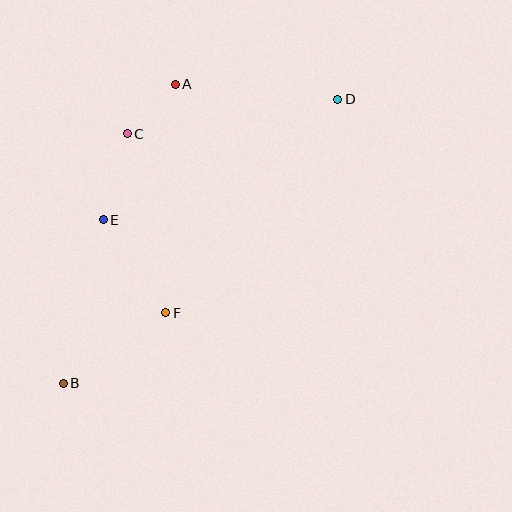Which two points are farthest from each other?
Points B and D are farthest from each other.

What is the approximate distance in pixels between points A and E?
The distance between A and E is approximately 153 pixels.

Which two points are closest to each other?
Points A and C are closest to each other.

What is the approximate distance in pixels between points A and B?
The distance between A and B is approximately 319 pixels.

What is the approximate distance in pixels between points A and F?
The distance between A and F is approximately 229 pixels.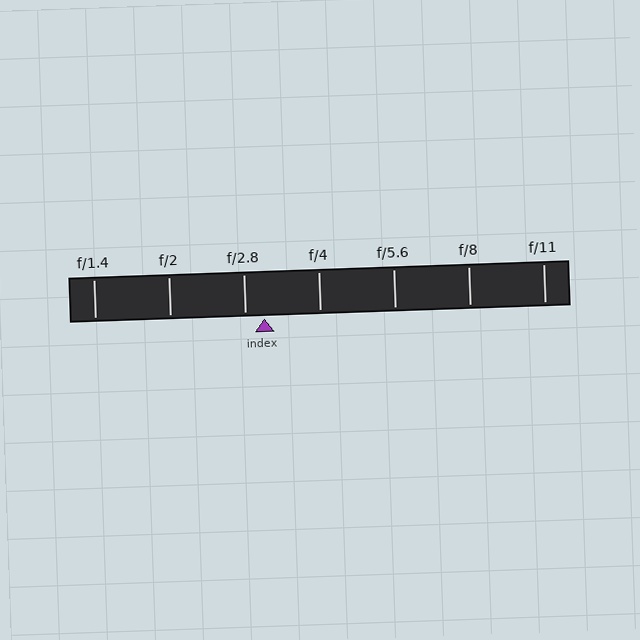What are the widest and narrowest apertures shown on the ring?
The widest aperture shown is f/1.4 and the narrowest is f/11.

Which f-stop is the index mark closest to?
The index mark is closest to f/2.8.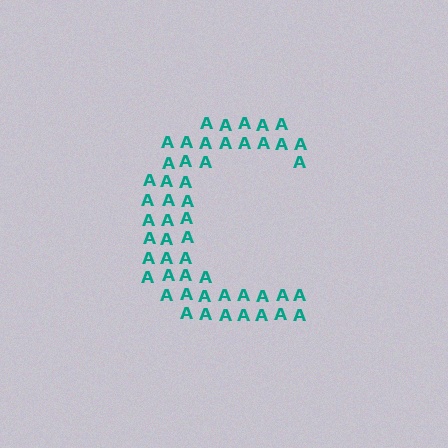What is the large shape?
The large shape is the letter C.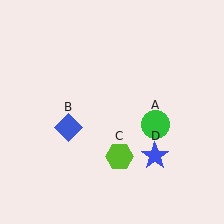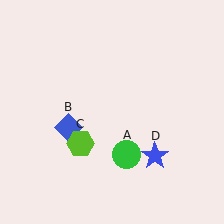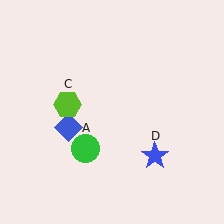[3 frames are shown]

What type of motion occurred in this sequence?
The green circle (object A), lime hexagon (object C) rotated clockwise around the center of the scene.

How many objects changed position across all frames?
2 objects changed position: green circle (object A), lime hexagon (object C).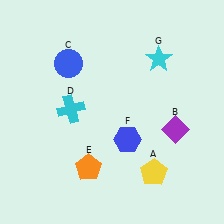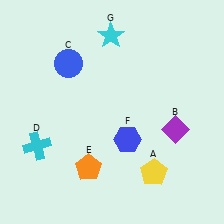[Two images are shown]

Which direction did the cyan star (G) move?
The cyan star (G) moved left.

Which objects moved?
The objects that moved are: the cyan cross (D), the cyan star (G).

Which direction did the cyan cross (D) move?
The cyan cross (D) moved down.